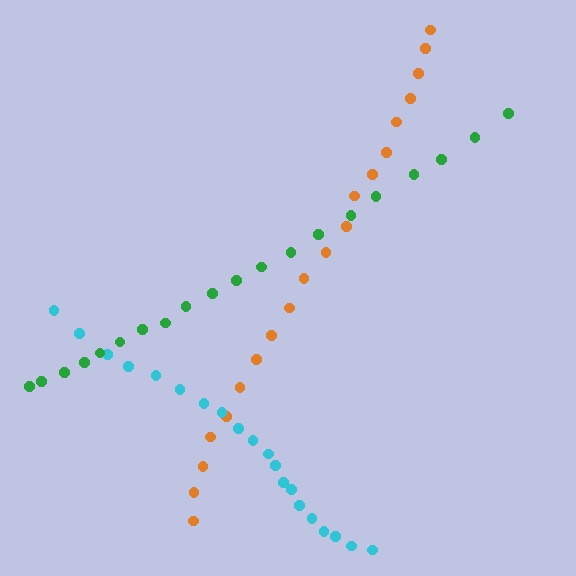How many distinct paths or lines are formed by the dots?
There are 3 distinct paths.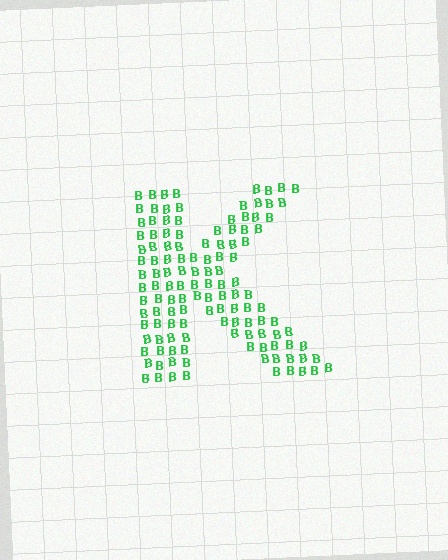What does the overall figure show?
The overall figure shows the letter K.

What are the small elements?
The small elements are letter B's.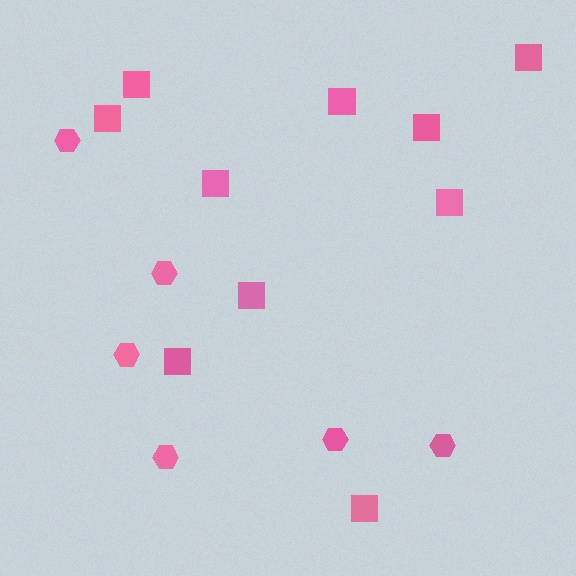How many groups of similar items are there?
There are 2 groups: one group of squares (10) and one group of hexagons (6).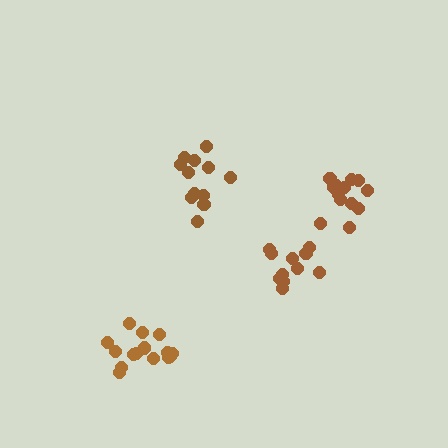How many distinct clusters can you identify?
There are 4 distinct clusters.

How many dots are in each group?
Group 1: 13 dots, Group 2: 11 dots, Group 3: 14 dots, Group 4: 15 dots (53 total).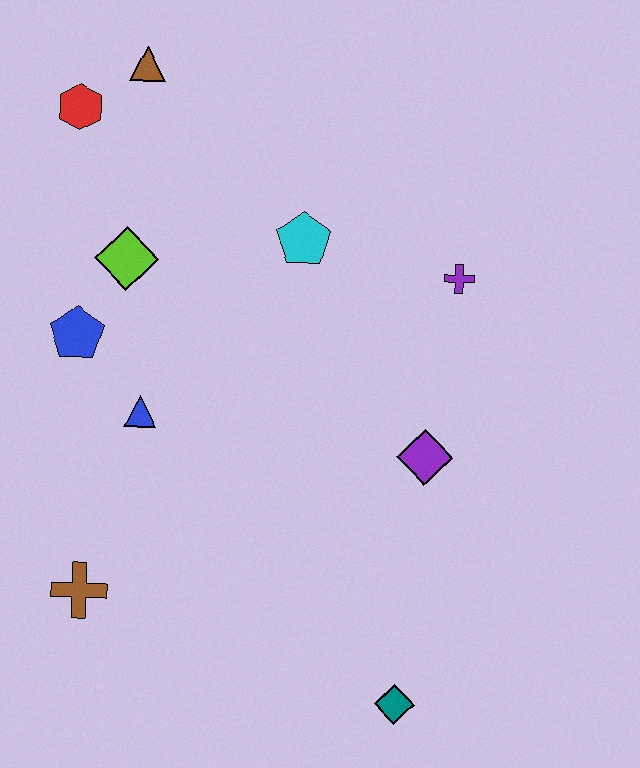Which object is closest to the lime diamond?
The blue pentagon is closest to the lime diamond.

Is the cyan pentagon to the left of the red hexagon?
No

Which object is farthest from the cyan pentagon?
The teal diamond is farthest from the cyan pentagon.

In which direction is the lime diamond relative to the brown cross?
The lime diamond is above the brown cross.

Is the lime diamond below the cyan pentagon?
Yes